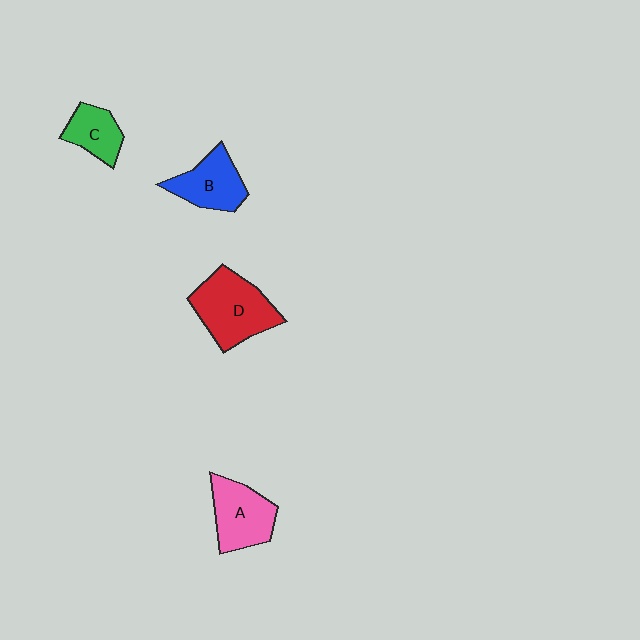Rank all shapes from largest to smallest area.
From largest to smallest: D (red), A (pink), B (blue), C (green).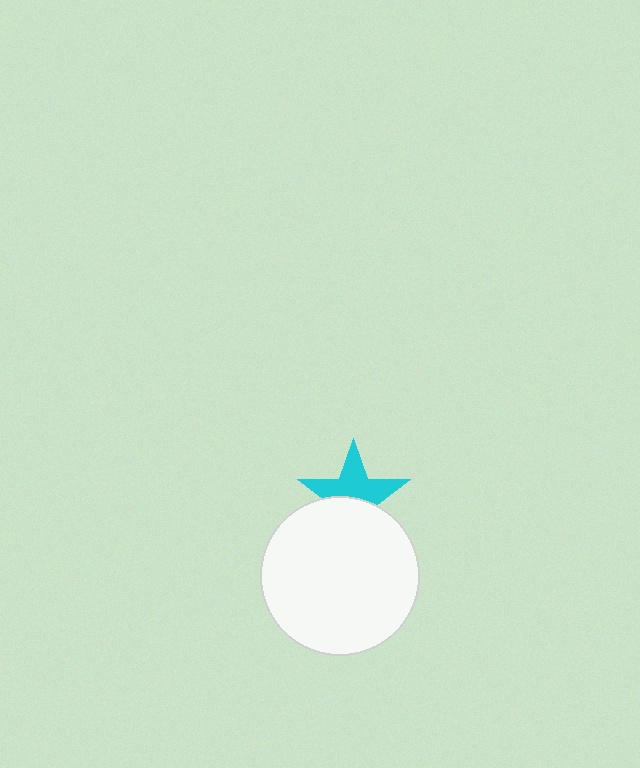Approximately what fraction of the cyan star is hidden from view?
Roughly 45% of the cyan star is hidden behind the white circle.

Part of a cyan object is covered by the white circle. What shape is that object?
It is a star.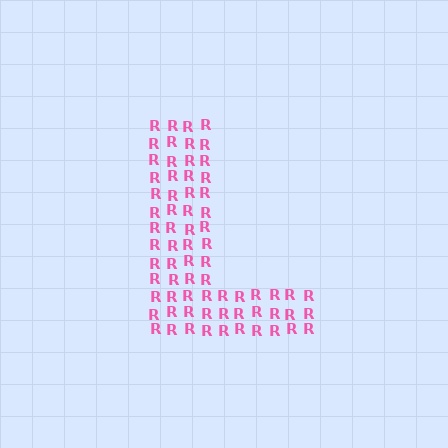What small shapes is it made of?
It is made of small letter R's.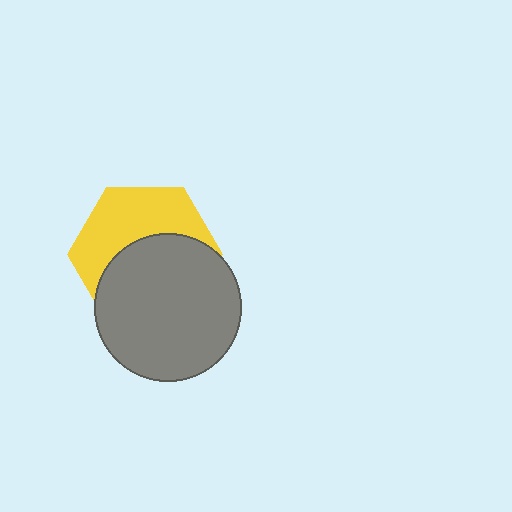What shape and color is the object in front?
The object in front is a gray circle.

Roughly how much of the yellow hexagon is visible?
About half of it is visible (roughly 47%).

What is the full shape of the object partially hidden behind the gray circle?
The partially hidden object is a yellow hexagon.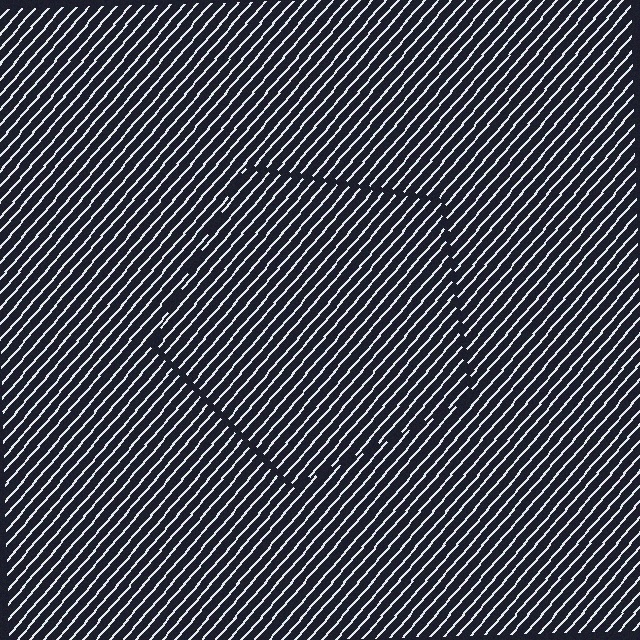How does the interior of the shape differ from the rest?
The interior of the shape contains the same grating, shifted by half a period — the contour is defined by the phase discontinuity where line-ends from the inner and outer gratings abut.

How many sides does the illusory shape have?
5 sides — the line-ends trace a pentagon.